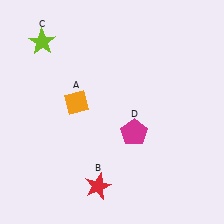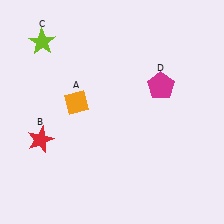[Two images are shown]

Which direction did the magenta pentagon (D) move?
The magenta pentagon (D) moved up.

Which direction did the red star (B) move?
The red star (B) moved left.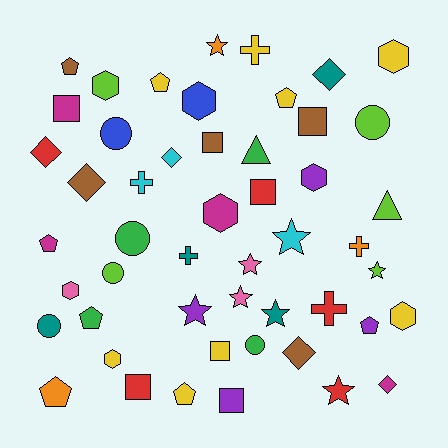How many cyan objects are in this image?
There are 3 cyan objects.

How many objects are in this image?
There are 50 objects.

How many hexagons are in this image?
There are 8 hexagons.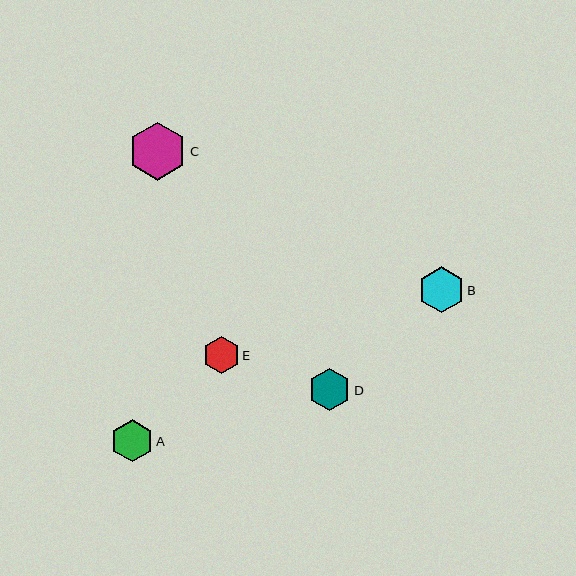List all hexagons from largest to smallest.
From largest to smallest: C, B, D, A, E.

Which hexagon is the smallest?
Hexagon E is the smallest with a size of approximately 37 pixels.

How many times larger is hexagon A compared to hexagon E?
Hexagon A is approximately 1.2 times the size of hexagon E.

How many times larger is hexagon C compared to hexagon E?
Hexagon C is approximately 1.6 times the size of hexagon E.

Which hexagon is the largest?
Hexagon C is the largest with a size of approximately 58 pixels.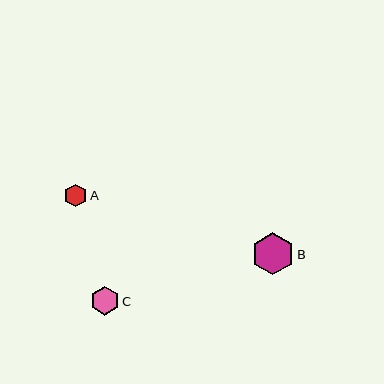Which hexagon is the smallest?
Hexagon A is the smallest with a size of approximately 23 pixels.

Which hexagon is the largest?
Hexagon B is the largest with a size of approximately 42 pixels.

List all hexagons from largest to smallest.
From largest to smallest: B, C, A.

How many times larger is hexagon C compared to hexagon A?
Hexagon C is approximately 1.3 times the size of hexagon A.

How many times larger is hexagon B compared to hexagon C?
Hexagon B is approximately 1.5 times the size of hexagon C.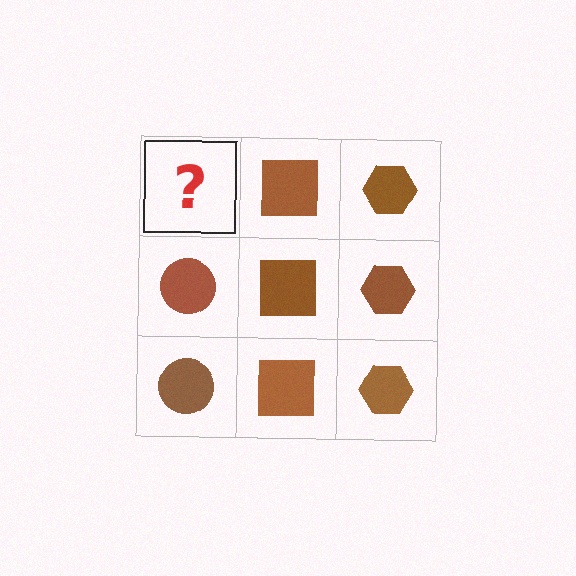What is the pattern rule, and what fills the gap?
The rule is that each column has a consistent shape. The gap should be filled with a brown circle.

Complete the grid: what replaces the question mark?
The question mark should be replaced with a brown circle.